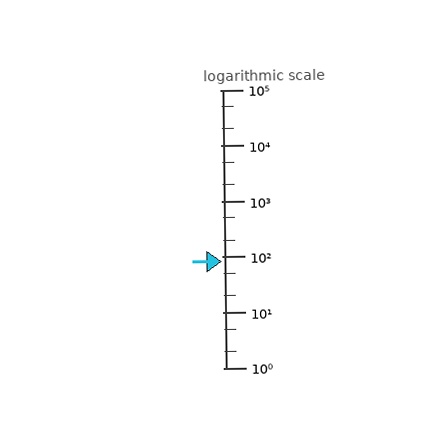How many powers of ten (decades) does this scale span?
The scale spans 5 decades, from 1 to 100000.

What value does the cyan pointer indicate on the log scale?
The pointer indicates approximately 81.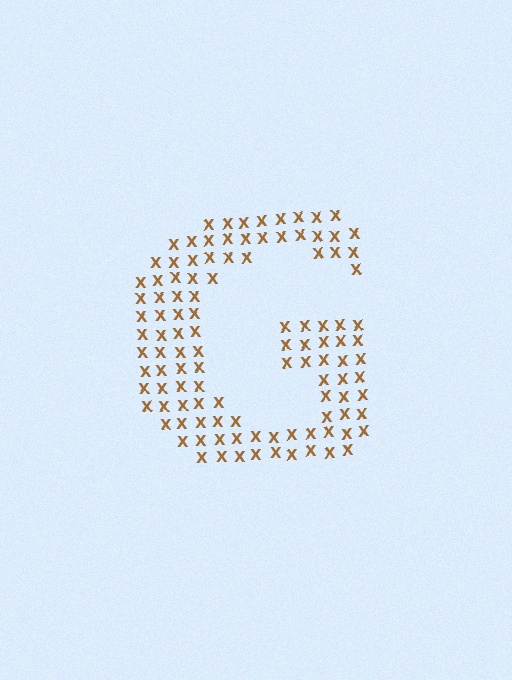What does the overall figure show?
The overall figure shows the letter G.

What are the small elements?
The small elements are letter X's.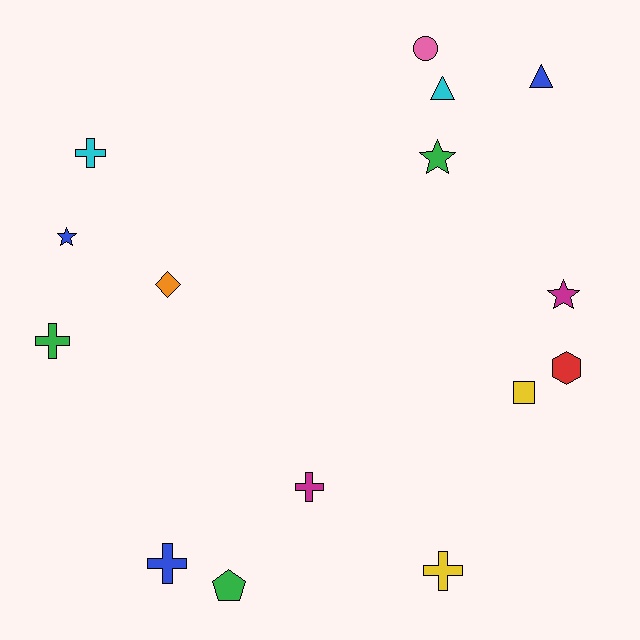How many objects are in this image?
There are 15 objects.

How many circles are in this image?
There is 1 circle.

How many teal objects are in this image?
There are no teal objects.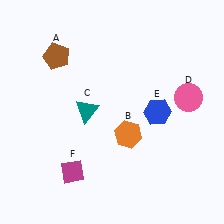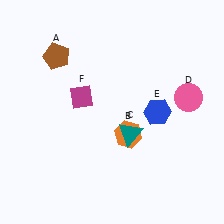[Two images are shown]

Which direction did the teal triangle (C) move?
The teal triangle (C) moved right.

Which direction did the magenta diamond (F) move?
The magenta diamond (F) moved up.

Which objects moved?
The objects that moved are: the teal triangle (C), the magenta diamond (F).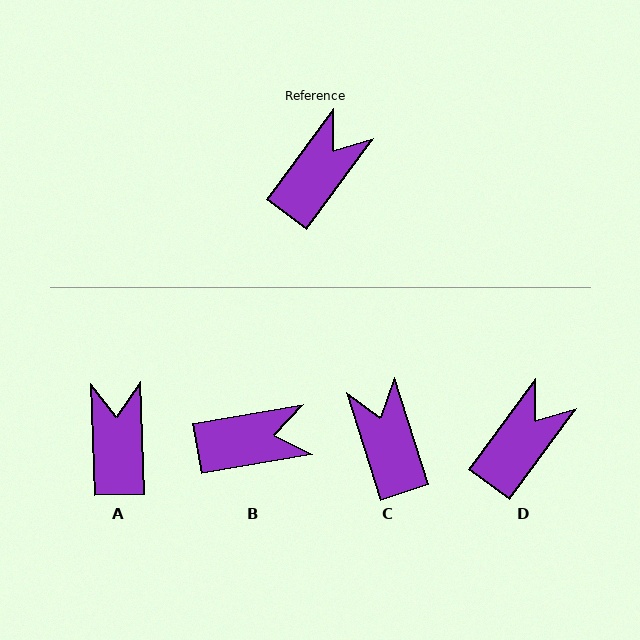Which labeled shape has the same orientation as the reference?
D.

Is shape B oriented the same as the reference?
No, it is off by about 44 degrees.